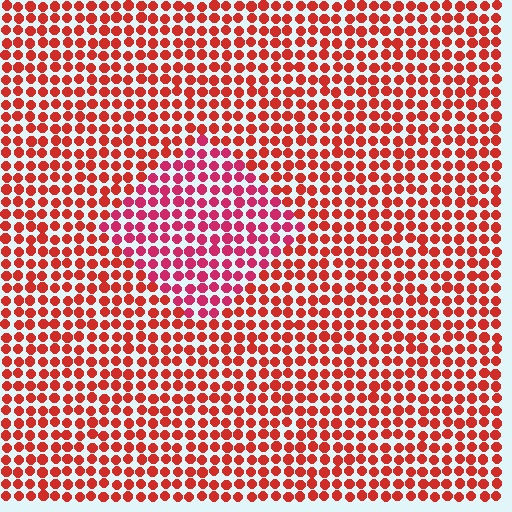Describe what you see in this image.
The image is filled with small red elements in a uniform arrangement. A diamond-shaped region is visible where the elements are tinted to a slightly different hue, forming a subtle color boundary.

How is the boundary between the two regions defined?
The boundary is defined purely by a slight shift in hue (about 25 degrees). Spacing, size, and orientation are identical on both sides.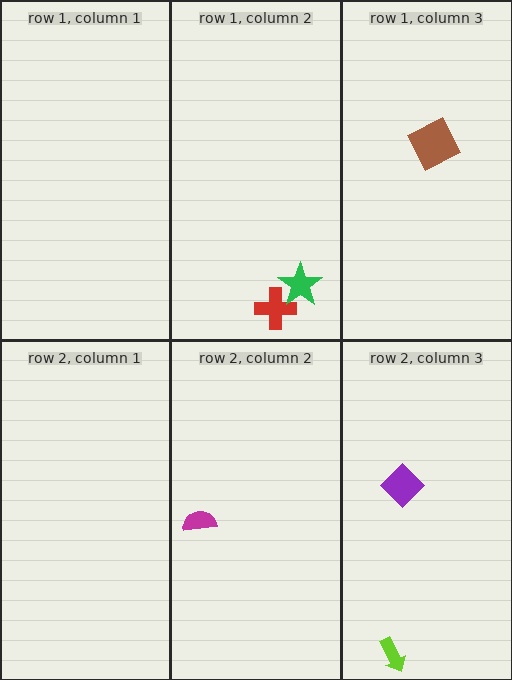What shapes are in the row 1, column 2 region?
The red cross, the green star.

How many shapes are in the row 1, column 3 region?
1.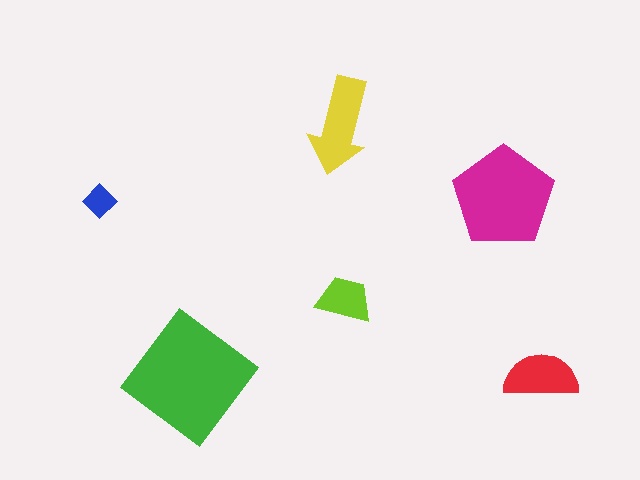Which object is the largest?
The green diamond.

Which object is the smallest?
The blue diamond.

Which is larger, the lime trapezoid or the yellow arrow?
The yellow arrow.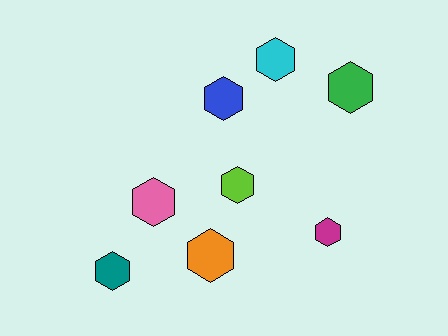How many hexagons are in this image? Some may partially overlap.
There are 8 hexagons.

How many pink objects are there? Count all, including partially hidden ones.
There is 1 pink object.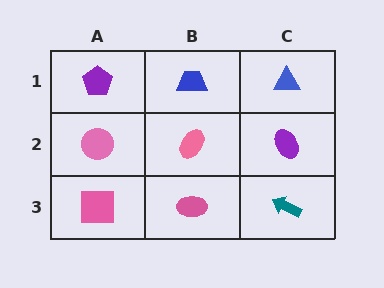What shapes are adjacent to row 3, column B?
A pink ellipse (row 2, column B), a pink square (row 3, column A), a teal arrow (row 3, column C).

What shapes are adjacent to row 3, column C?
A purple ellipse (row 2, column C), a pink ellipse (row 3, column B).